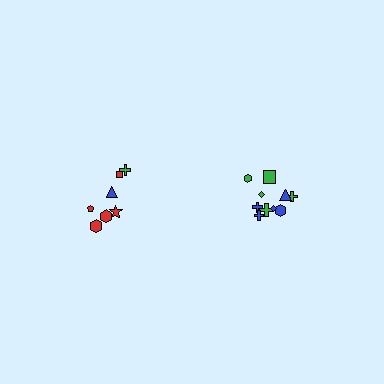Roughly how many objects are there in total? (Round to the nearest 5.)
Roughly 15 objects in total.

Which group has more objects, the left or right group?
The right group.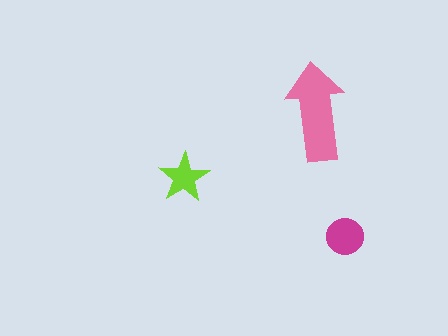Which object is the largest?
The pink arrow.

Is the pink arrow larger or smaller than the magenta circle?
Larger.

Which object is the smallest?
The lime star.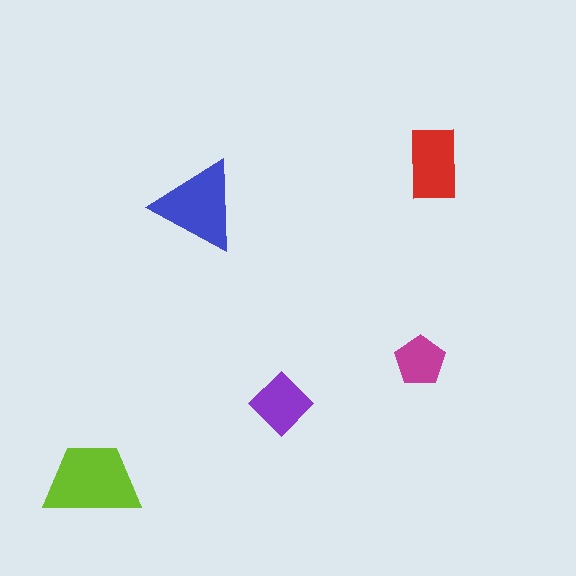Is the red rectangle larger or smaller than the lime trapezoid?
Smaller.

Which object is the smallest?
The magenta pentagon.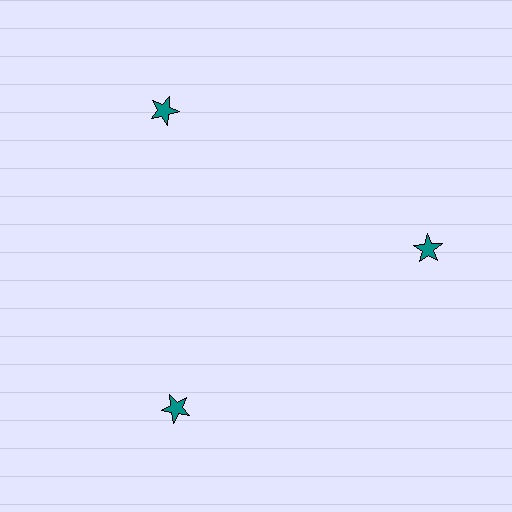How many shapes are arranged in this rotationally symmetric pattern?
There are 3 shapes, arranged in 3 groups of 1.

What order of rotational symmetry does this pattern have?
This pattern has 3-fold rotational symmetry.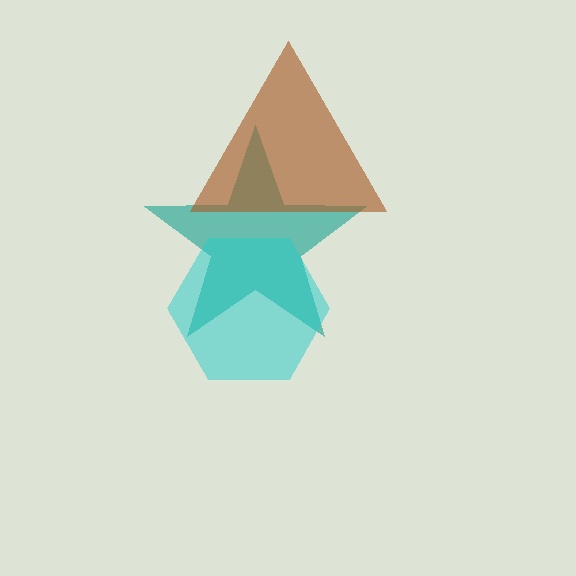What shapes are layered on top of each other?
The layered shapes are: a teal star, a cyan hexagon, a brown triangle.